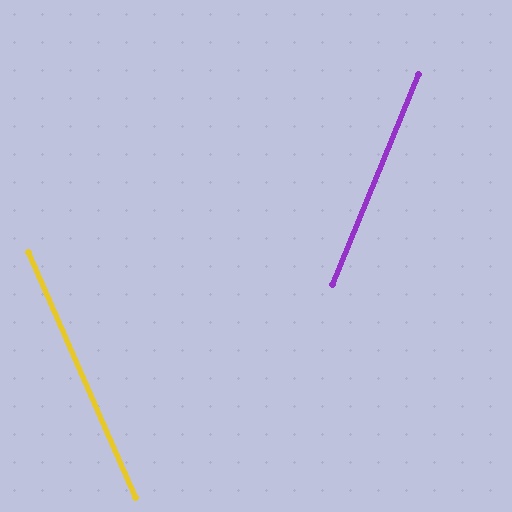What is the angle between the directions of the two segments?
Approximately 46 degrees.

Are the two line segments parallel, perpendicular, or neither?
Neither parallel nor perpendicular — they differ by about 46°.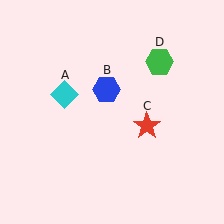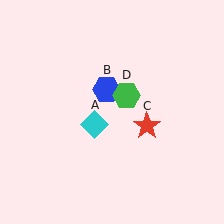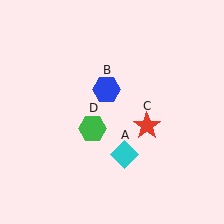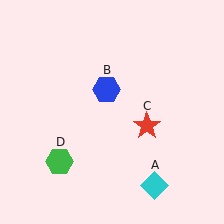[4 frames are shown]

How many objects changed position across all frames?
2 objects changed position: cyan diamond (object A), green hexagon (object D).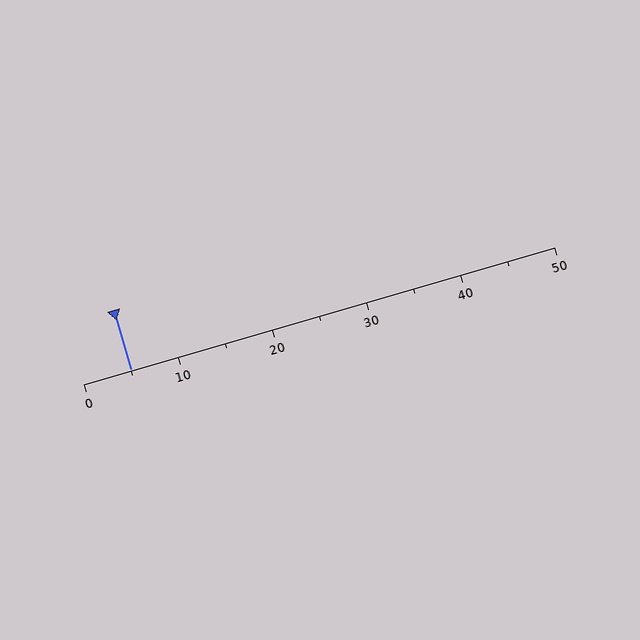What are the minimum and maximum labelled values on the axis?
The axis runs from 0 to 50.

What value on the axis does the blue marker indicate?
The marker indicates approximately 5.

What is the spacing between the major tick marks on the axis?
The major ticks are spaced 10 apart.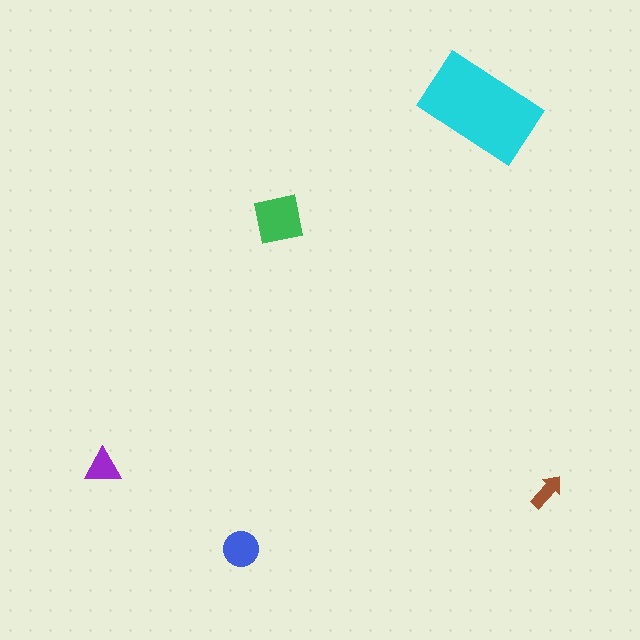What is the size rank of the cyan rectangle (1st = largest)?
1st.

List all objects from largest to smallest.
The cyan rectangle, the green square, the blue circle, the purple triangle, the brown arrow.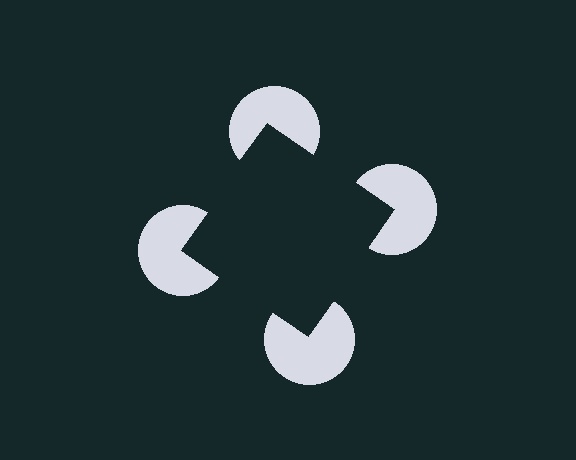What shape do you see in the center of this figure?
An illusory square — its edges are inferred from the aligned wedge cuts in the pac-man discs, not physically drawn.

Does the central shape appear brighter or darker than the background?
It typically appears slightly darker than the background, even though no actual brightness change is drawn.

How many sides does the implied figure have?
4 sides.